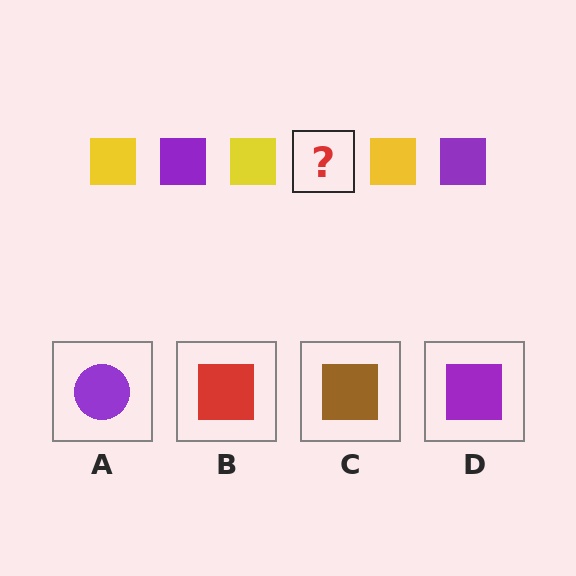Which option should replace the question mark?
Option D.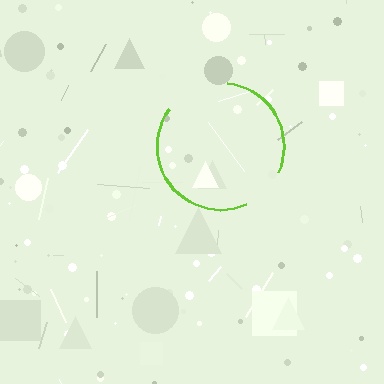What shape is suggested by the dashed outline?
The dashed outline suggests a circle.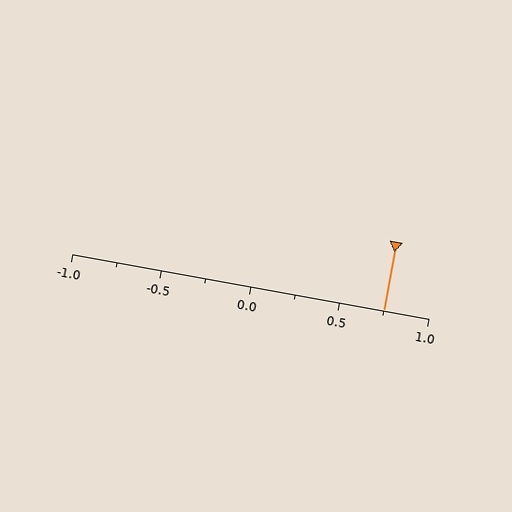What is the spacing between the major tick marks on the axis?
The major ticks are spaced 0.5 apart.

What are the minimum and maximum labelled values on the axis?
The axis runs from -1.0 to 1.0.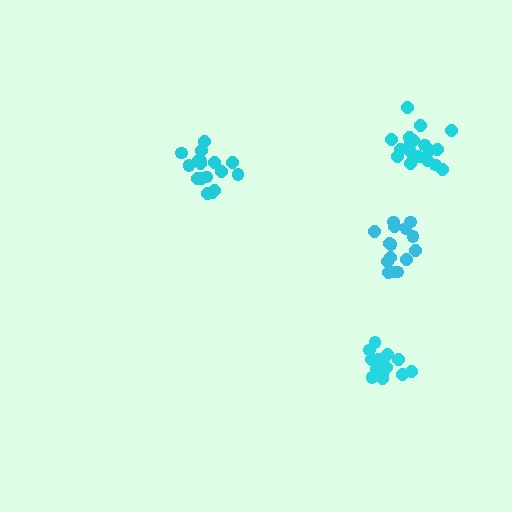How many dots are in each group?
Group 1: 15 dots, Group 2: 15 dots, Group 3: 20 dots, Group 4: 17 dots (67 total).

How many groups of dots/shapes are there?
There are 4 groups.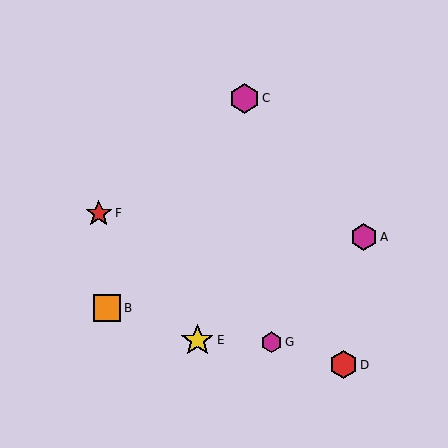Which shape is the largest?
The yellow star (labeled E) is the largest.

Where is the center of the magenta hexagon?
The center of the magenta hexagon is at (364, 237).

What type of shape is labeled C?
Shape C is a magenta hexagon.